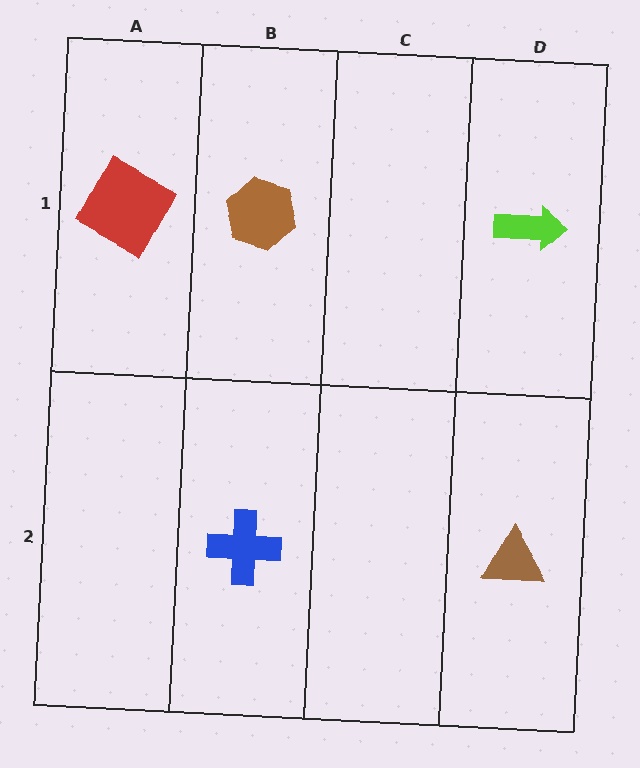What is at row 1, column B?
A brown hexagon.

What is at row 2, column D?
A brown triangle.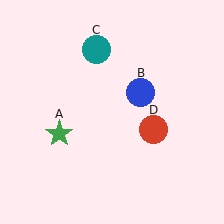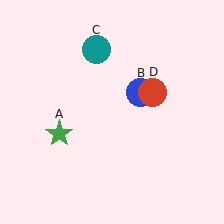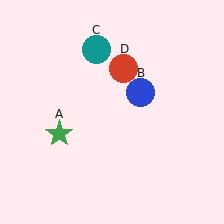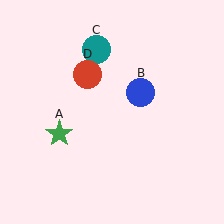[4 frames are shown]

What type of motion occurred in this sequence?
The red circle (object D) rotated counterclockwise around the center of the scene.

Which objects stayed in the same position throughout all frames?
Green star (object A) and blue circle (object B) and teal circle (object C) remained stationary.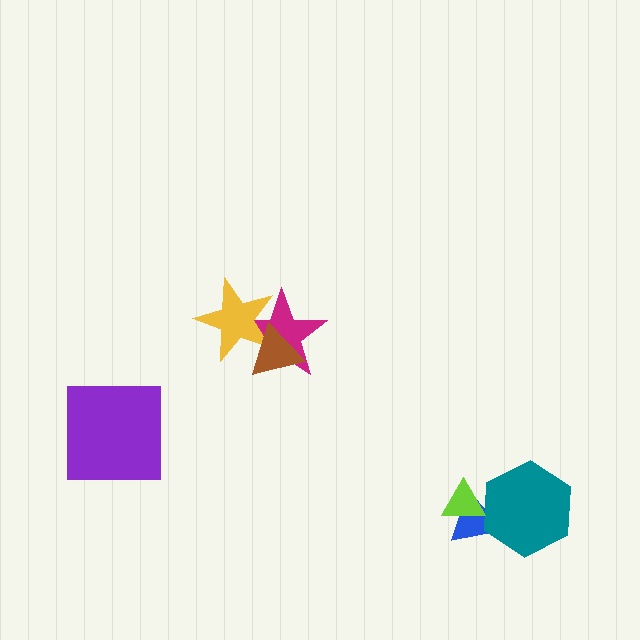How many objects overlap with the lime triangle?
2 objects overlap with the lime triangle.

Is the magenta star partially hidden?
Yes, it is partially covered by another shape.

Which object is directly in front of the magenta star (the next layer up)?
The yellow star is directly in front of the magenta star.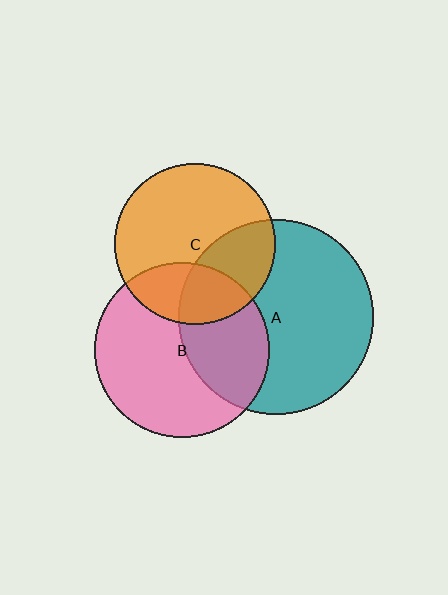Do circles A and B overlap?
Yes.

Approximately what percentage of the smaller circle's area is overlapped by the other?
Approximately 40%.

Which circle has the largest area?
Circle A (teal).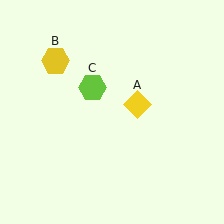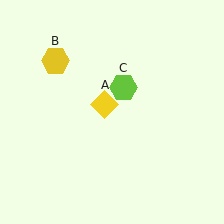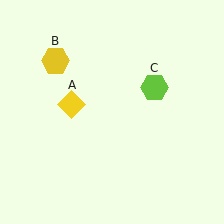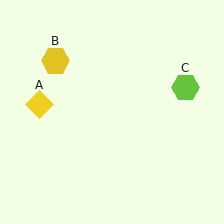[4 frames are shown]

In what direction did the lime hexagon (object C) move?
The lime hexagon (object C) moved right.